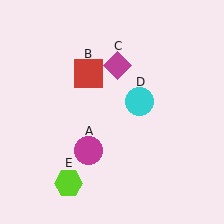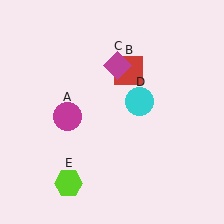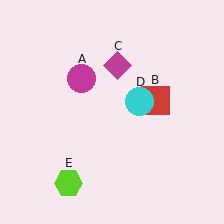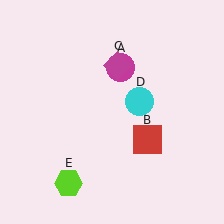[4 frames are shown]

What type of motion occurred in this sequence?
The magenta circle (object A), red square (object B) rotated clockwise around the center of the scene.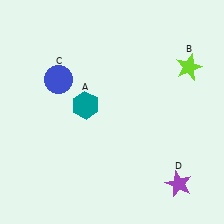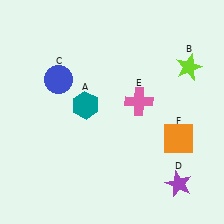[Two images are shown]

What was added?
A pink cross (E), an orange square (F) were added in Image 2.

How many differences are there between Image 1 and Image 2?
There are 2 differences between the two images.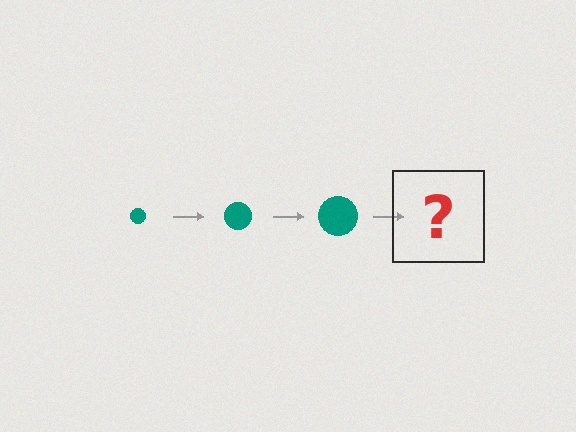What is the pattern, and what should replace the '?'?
The pattern is that the circle gets progressively larger each step. The '?' should be a teal circle, larger than the previous one.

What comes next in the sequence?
The next element should be a teal circle, larger than the previous one.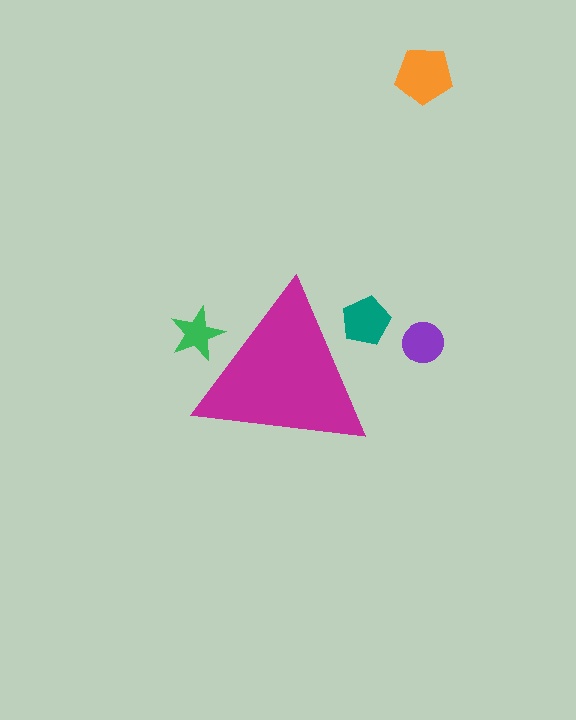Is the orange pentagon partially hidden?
No, the orange pentagon is fully visible.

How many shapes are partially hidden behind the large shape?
2 shapes are partially hidden.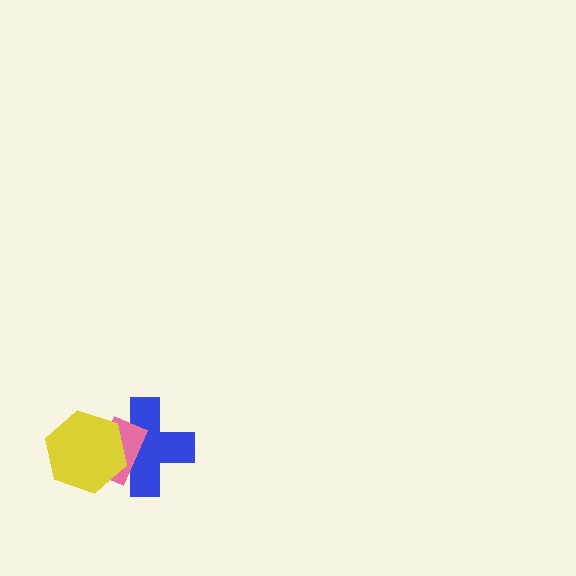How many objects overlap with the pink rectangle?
2 objects overlap with the pink rectangle.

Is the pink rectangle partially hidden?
Yes, it is partially covered by another shape.